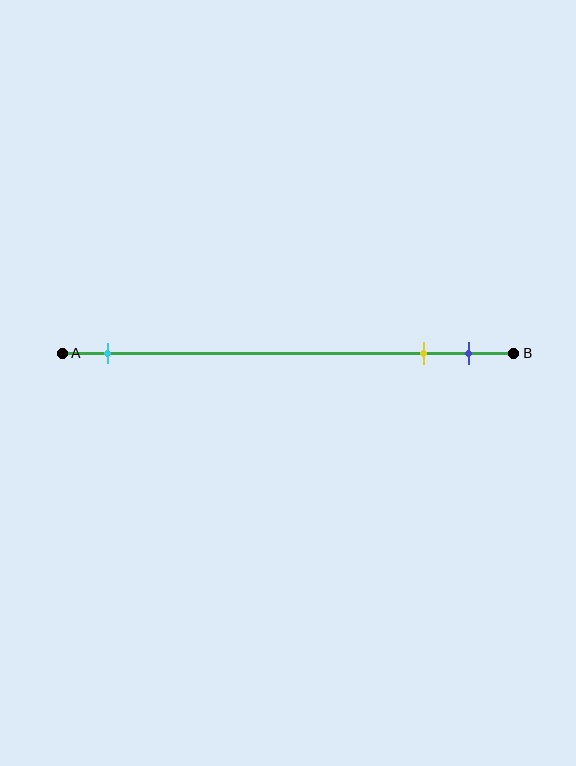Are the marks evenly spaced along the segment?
No, the marks are not evenly spaced.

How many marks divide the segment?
There are 3 marks dividing the segment.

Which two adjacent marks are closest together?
The yellow and blue marks are the closest adjacent pair.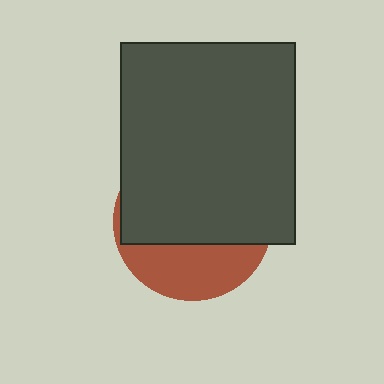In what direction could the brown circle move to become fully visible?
The brown circle could move down. That would shift it out from behind the dark gray rectangle entirely.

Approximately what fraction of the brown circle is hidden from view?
Roughly 67% of the brown circle is hidden behind the dark gray rectangle.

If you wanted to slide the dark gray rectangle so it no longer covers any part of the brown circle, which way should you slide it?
Slide it up — that is the most direct way to separate the two shapes.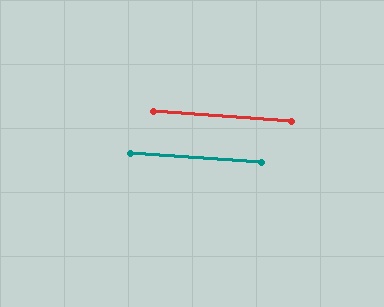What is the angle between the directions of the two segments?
Approximately 0 degrees.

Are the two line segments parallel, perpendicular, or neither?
Parallel — their directions differ by only 0.2°.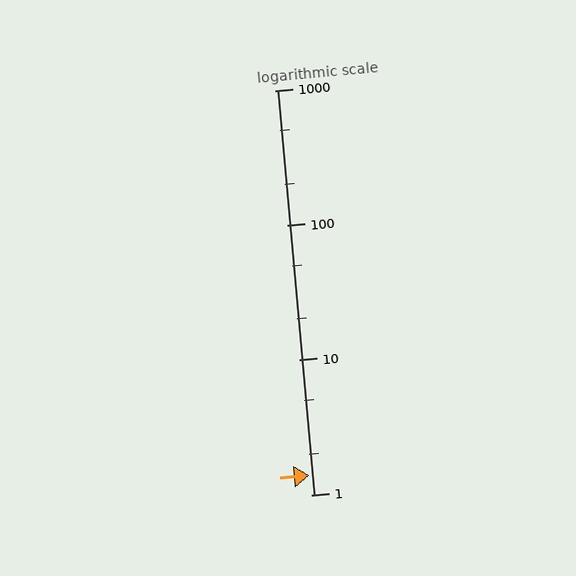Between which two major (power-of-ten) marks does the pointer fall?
The pointer is between 1 and 10.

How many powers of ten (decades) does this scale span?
The scale spans 3 decades, from 1 to 1000.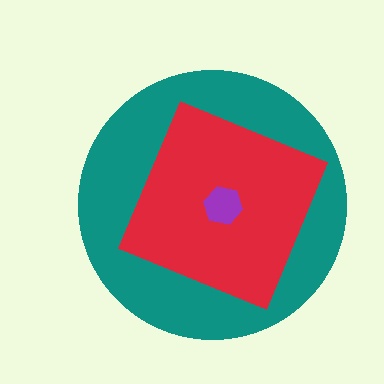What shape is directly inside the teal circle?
The red square.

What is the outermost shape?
The teal circle.